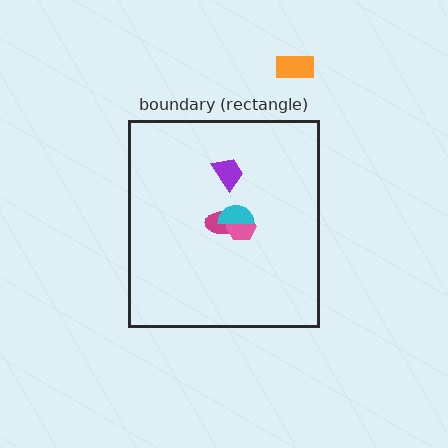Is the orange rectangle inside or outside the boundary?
Outside.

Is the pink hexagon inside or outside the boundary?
Inside.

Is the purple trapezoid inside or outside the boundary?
Inside.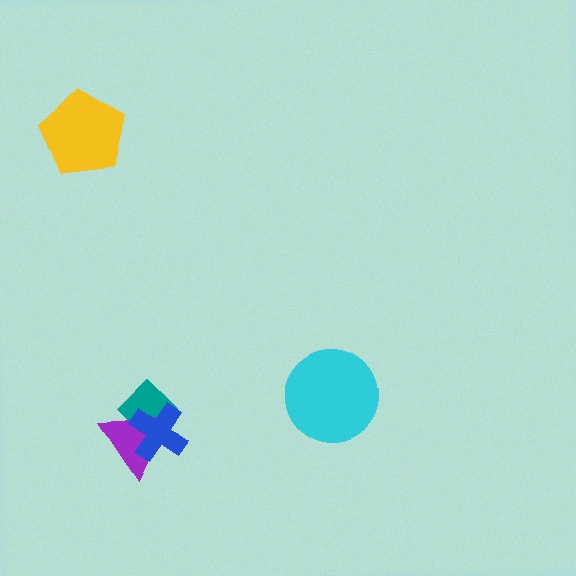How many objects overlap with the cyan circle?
0 objects overlap with the cyan circle.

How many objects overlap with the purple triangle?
2 objects overlap with the purple triangle.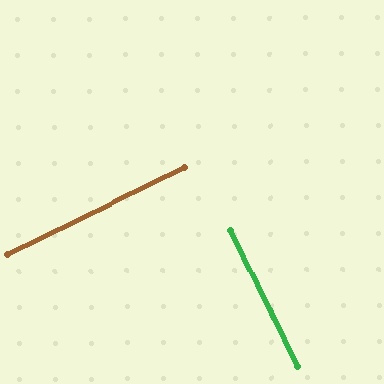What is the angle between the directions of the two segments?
Approximately 90 degrees.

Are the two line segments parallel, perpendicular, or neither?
Perpendicular — they meet at approximately 90°.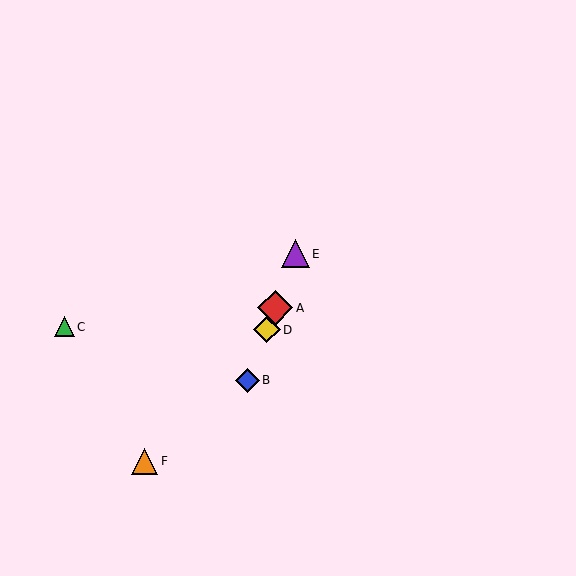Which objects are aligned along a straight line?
Objects A, B, D, E are aligned along a straight line.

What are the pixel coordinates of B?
Object B is at (248, 380).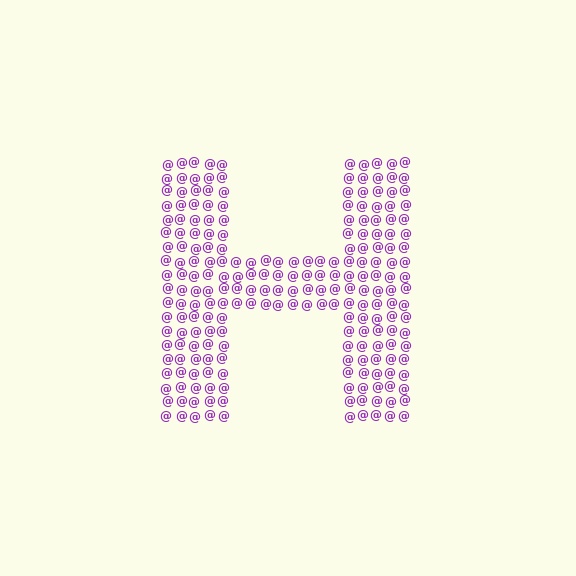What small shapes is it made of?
It is made of small at signs.